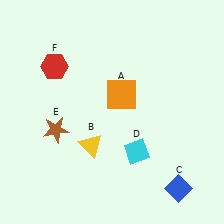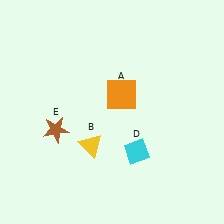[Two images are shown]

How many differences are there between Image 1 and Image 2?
There are 2 differences between the two images.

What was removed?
The red hexagon (F), the blue diamond (C) were removed in Image 2.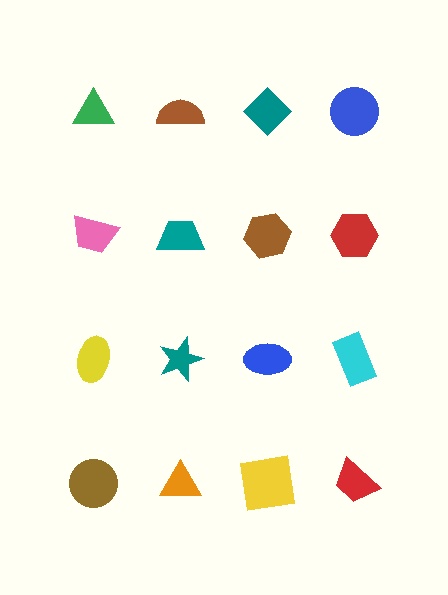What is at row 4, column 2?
An orange triangle.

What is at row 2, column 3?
A brown hexagon.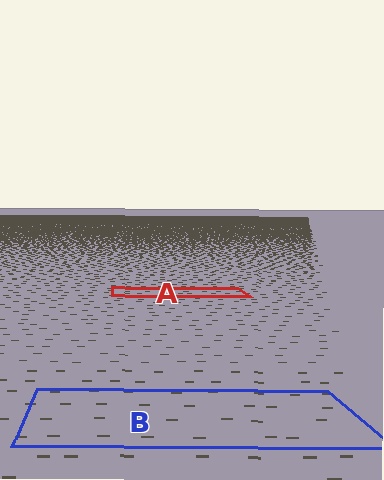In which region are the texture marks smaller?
The texture marks are smaller in region A, because it is farther away.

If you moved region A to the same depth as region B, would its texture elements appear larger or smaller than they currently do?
They would appear larger. At a closer depth, the same texture elements are projected at a bigger on-screen size.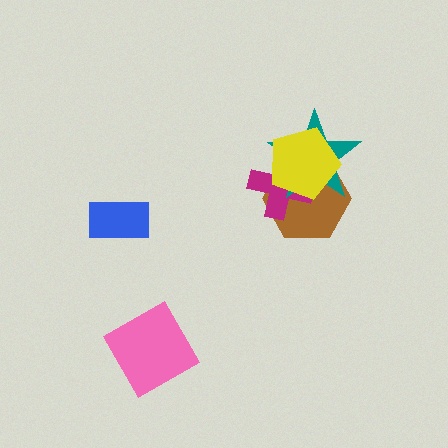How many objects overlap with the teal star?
3 objects overlap with the teal star.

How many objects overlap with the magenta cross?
3 objects overlap with the magenta cross.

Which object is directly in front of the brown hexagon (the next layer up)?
The magenta cross is directly in front of the brown hexagon.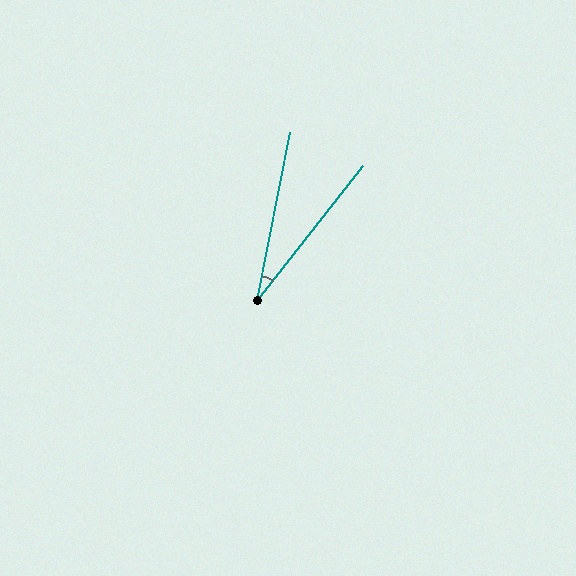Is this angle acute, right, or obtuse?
It is acute.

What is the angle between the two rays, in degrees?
Approximately 27 degrees.